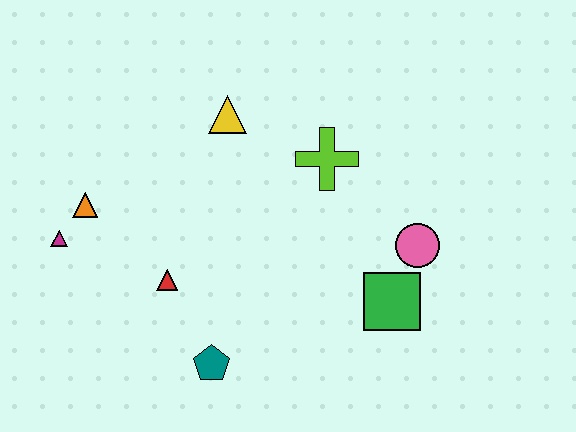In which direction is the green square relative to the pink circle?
The green square is below the pink circle.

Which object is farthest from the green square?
The magenta triangle is farthest from the green square.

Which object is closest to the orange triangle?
The magenta triangle is closest to the orange triangle.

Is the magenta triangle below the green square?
No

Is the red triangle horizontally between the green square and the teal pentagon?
No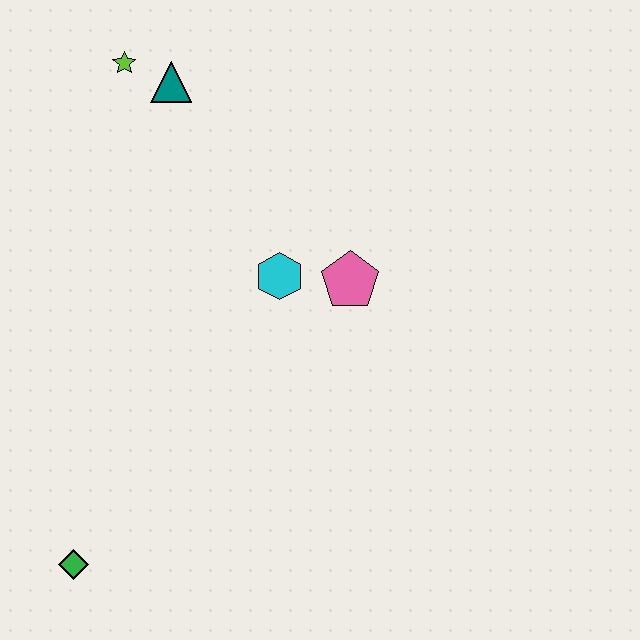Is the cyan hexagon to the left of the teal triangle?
No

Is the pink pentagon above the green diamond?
Yes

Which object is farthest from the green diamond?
The lime star is farthest from the green diamond.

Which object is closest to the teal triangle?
The lime star is closest to the teal triangle.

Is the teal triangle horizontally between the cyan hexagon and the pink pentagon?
No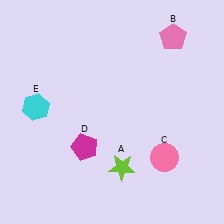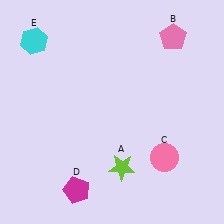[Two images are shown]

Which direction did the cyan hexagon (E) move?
The cyan hexagon (E) moved up.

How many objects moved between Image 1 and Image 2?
2 objects moved between the two images.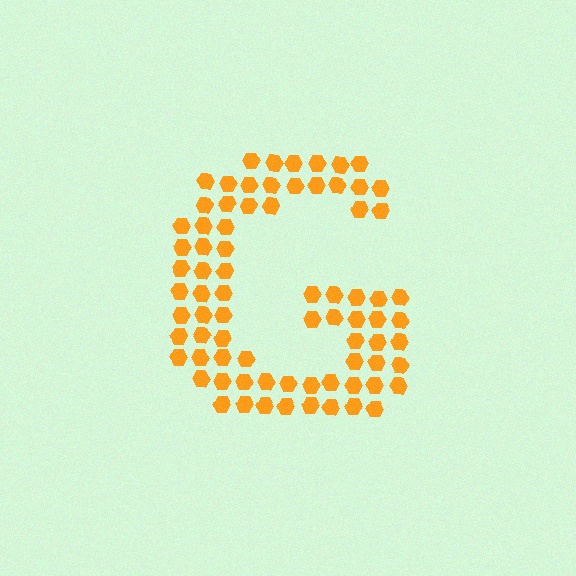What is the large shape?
The large shape is the letter G.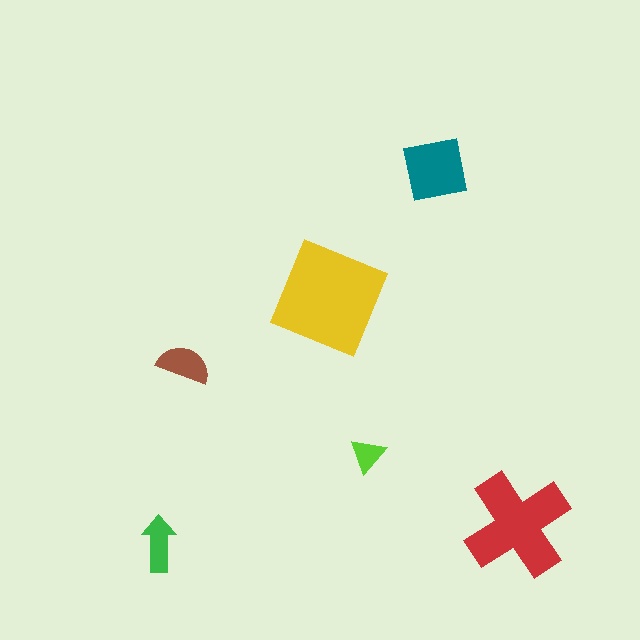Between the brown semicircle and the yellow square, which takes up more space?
The yellow square.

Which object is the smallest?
The lime triangle.